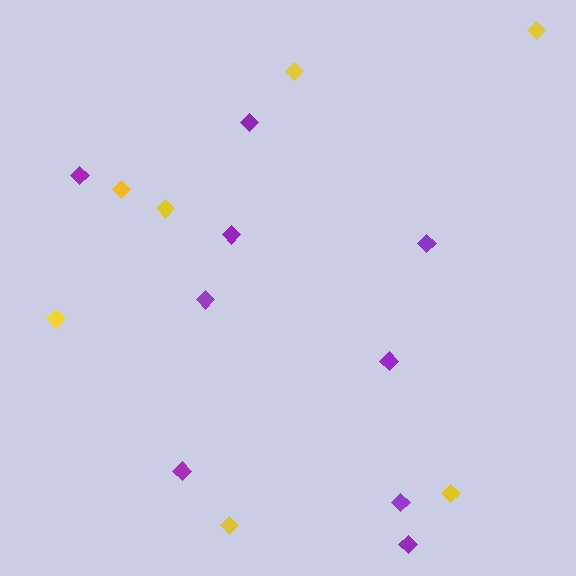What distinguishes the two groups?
There are 2 groups: one group of purple diamonds (9) and one group of yellow diamonds (7).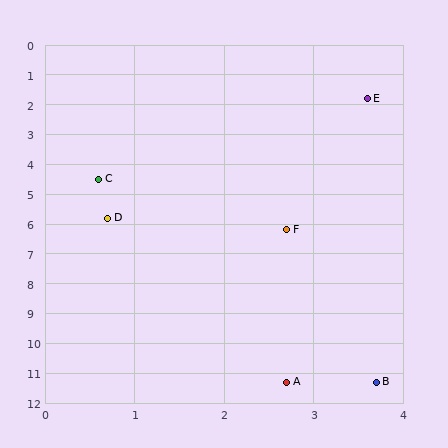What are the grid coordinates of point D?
Point D is at approximately (0.7, 5.8).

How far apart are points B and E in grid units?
Points B and E are about 9.5 grid units apart.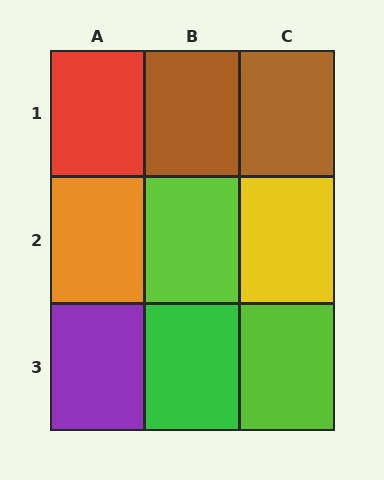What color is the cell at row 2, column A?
Orange.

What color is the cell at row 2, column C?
Yellow.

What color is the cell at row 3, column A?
Purple.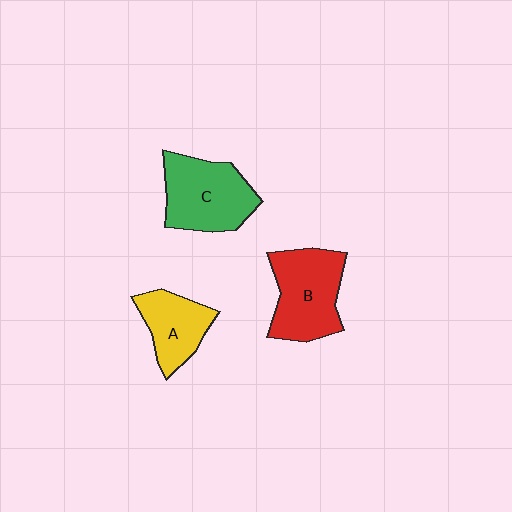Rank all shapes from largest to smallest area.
From largest to smallest: B (red), C (green), A (yellow).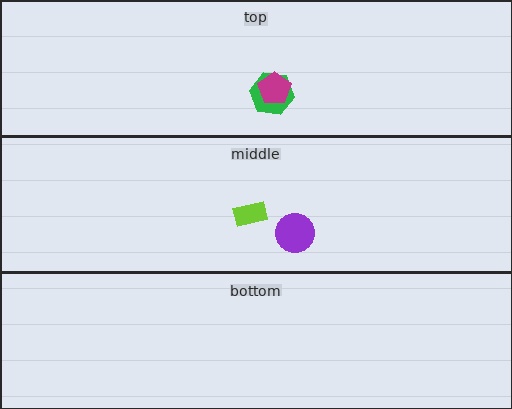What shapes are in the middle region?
The purple circle, the lime rectangle.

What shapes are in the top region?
The green hexagon, the magenta pentagon.